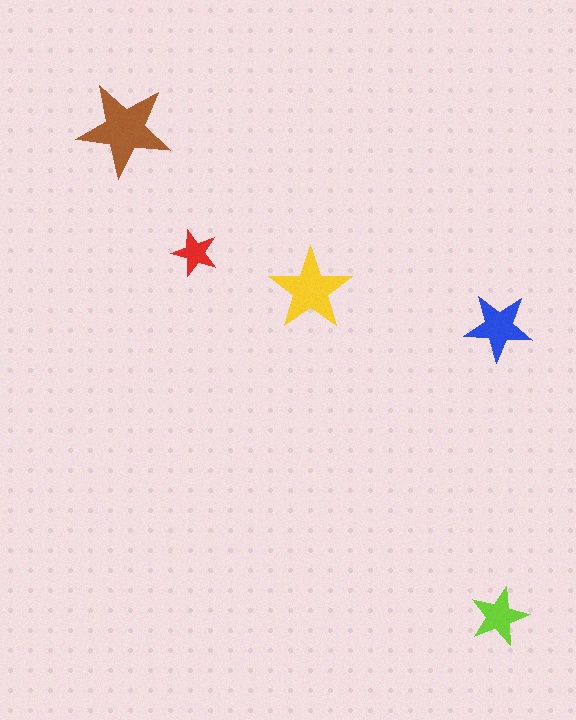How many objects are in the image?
There are 5 objects in the image.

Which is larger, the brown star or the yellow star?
The brown one.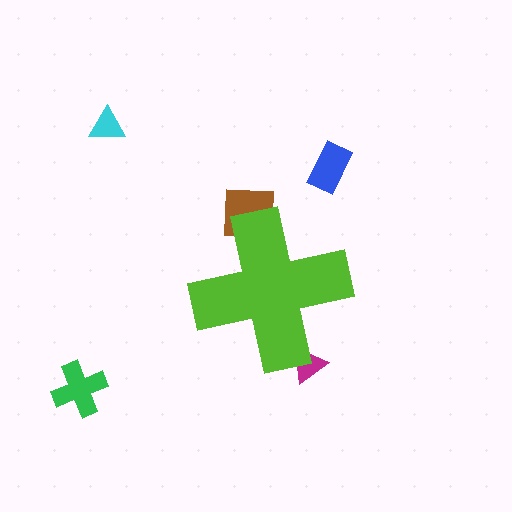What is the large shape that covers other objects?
A lime cross.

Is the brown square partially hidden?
Yes, the brown square is partially hidden behind the lime cross.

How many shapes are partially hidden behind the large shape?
2 shapes are partially hidden.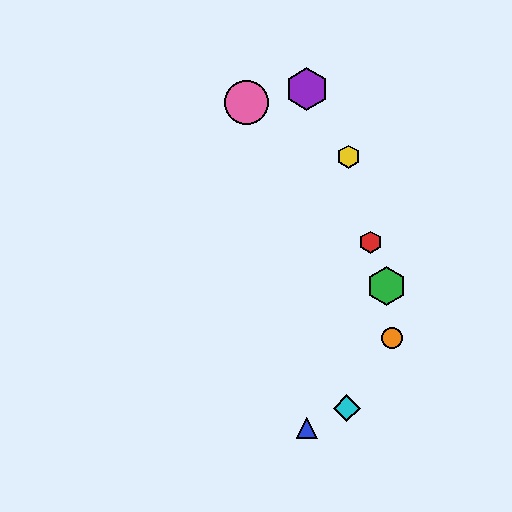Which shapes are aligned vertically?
The blue triangle, the purple hexagon are aligned vertically.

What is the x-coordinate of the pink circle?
The pink circle is at x≈247.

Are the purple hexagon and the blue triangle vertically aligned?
Yes, both are at x≈307.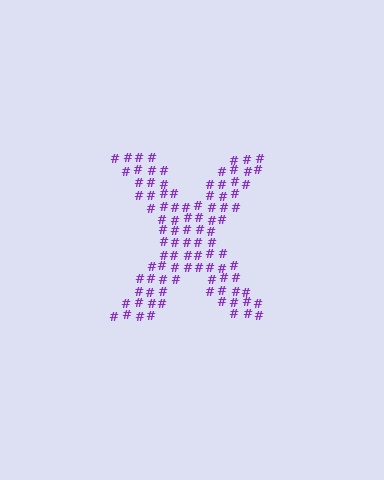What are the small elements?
The small elements are hash symbols.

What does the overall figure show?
The overall figure shows the letter X.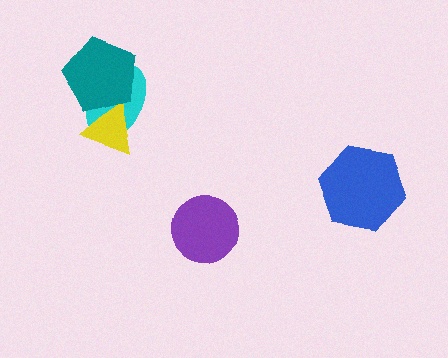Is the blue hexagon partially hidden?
No, no other shape covers it.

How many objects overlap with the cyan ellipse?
2 objects overlap with the cyan ellipse.